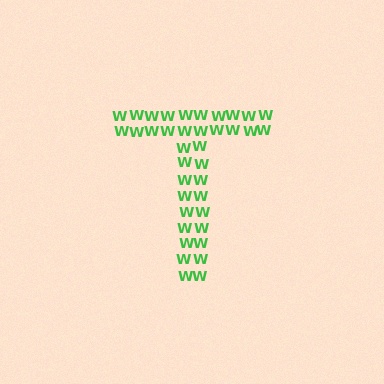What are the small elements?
The small elements are letter W's.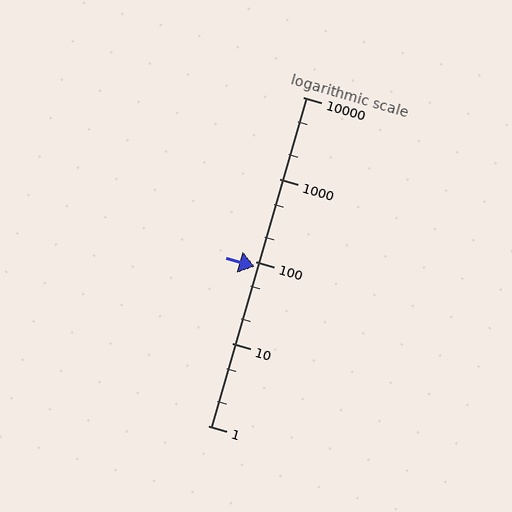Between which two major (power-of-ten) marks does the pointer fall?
The pointer is between 10 and 100.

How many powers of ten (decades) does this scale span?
The scale spans 4 decades, from 1 to 10000.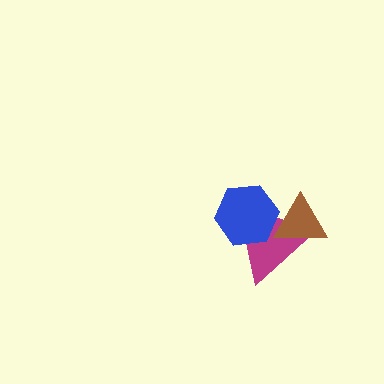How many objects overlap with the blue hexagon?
2 objects overlap with the blue hexagon.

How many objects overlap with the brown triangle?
2 objects overlap with the brown triangle.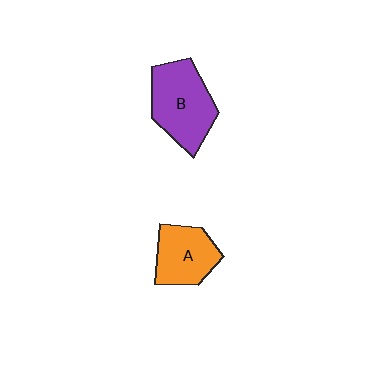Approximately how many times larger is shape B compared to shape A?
Approximately 1.4 times.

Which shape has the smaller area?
Shape A (orange).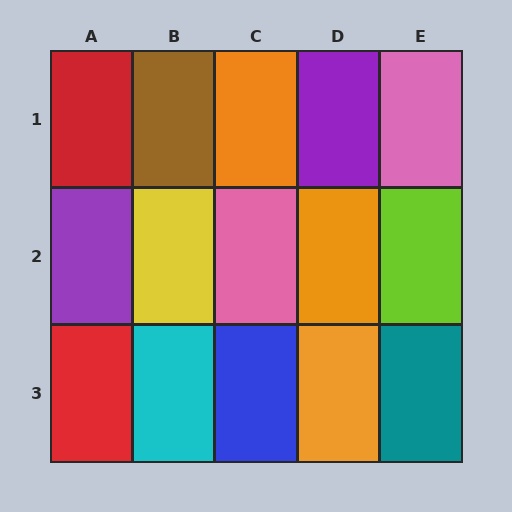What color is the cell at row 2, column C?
Pink.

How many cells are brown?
1 cell is brown.